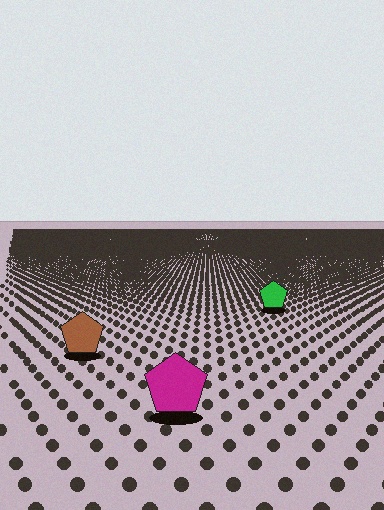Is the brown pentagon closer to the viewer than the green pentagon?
Yes. The brown pentagon is closer — you can tell from the texture gradient: the ground texture is coarser near it.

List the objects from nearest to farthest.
From nearest to farthest: the magenta pentagon, the brown pentagon, the green pentagon.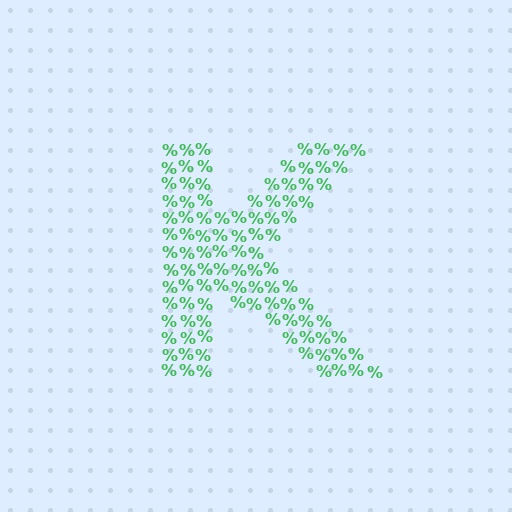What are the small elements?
The small elements are percent signs.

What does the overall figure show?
The overall figure shows the letter K.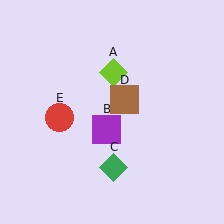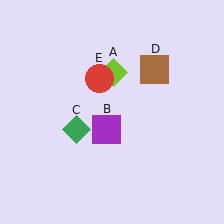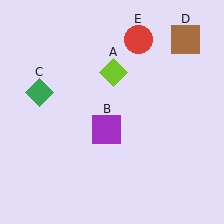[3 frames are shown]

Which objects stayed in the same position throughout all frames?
Lime diamond (object A) and purple square (object B) remained stationary.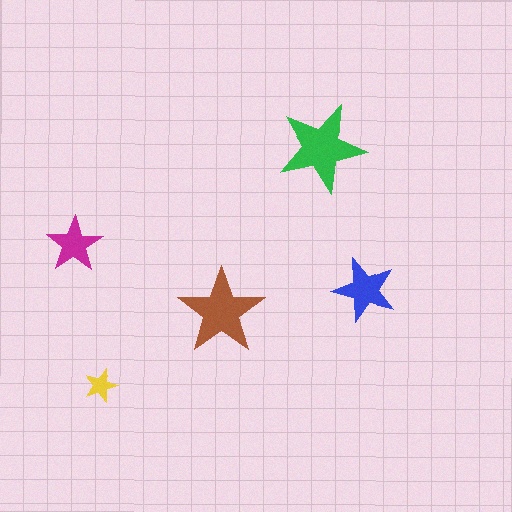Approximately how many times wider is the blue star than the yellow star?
About 2 times wider.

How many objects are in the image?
There are 5 objects in the image.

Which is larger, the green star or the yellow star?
The green one.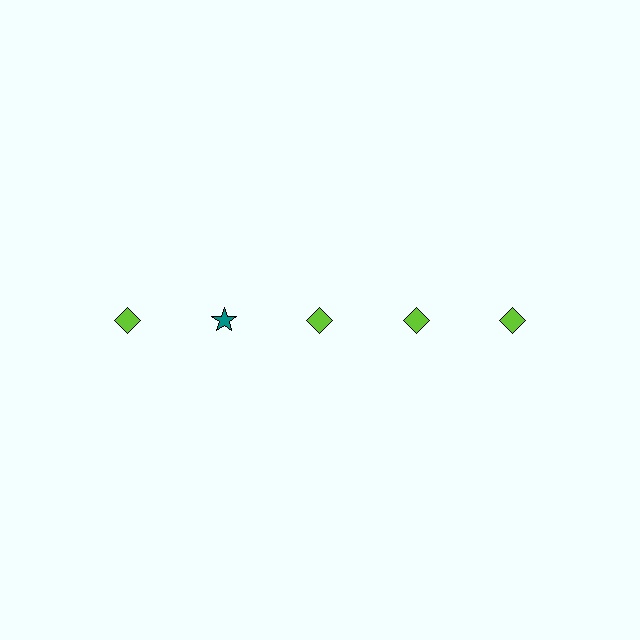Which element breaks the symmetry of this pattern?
The teal star in the top row, second from left column breaks the symmetry. All other shapes are lime diamonds.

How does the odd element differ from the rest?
It differs in both color (teal instead of lime) and shape (star instead of diamond).